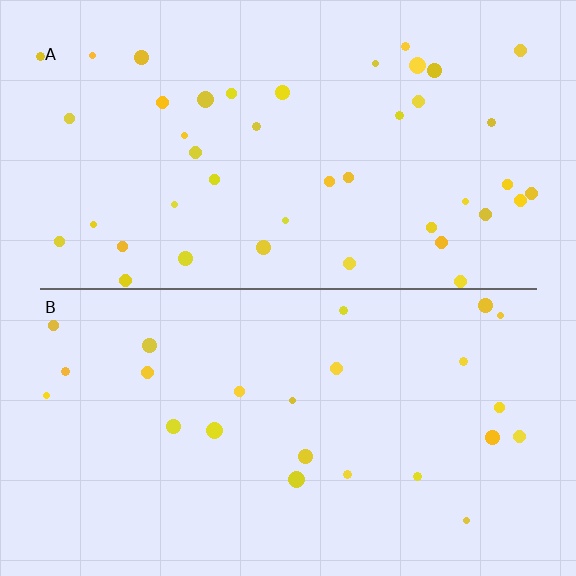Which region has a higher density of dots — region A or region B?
A (the top).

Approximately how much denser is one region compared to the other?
Approximately 1.8× — region A over region B.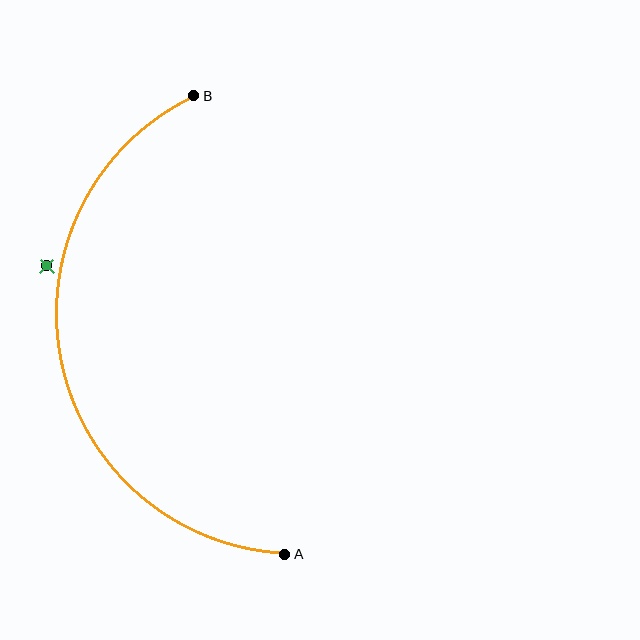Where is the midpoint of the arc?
The arc midpoint is the point on the curve farthest from the straight line joining A and B. It sits to the left of that line.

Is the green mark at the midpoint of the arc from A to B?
No — the green mark does not lie on the arc at all. It sits slightly outside the curve.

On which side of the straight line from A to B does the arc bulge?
The arc bulges to the left of the straight line connecting A and B.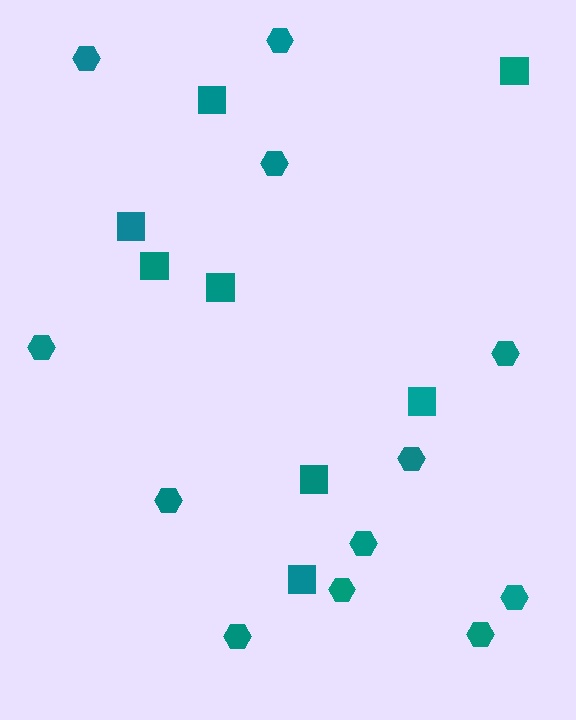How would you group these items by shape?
There are 2 groups: one group of hexagons (12) and one group of squares (8).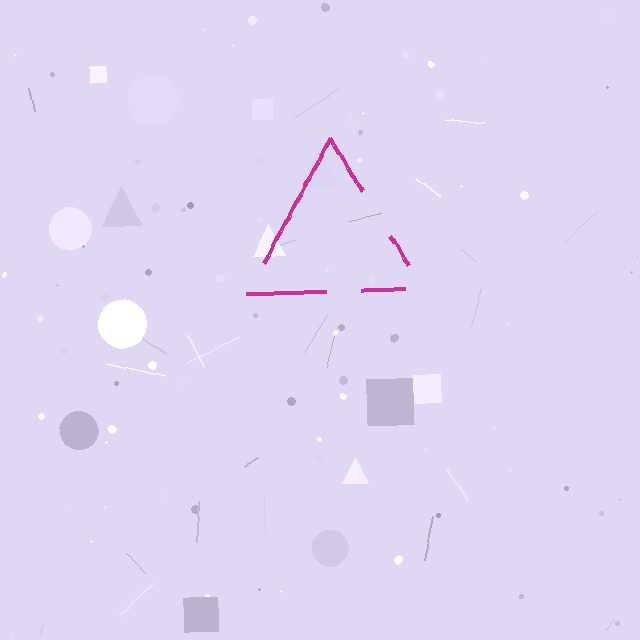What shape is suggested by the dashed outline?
The dashed outline suggests a triangle.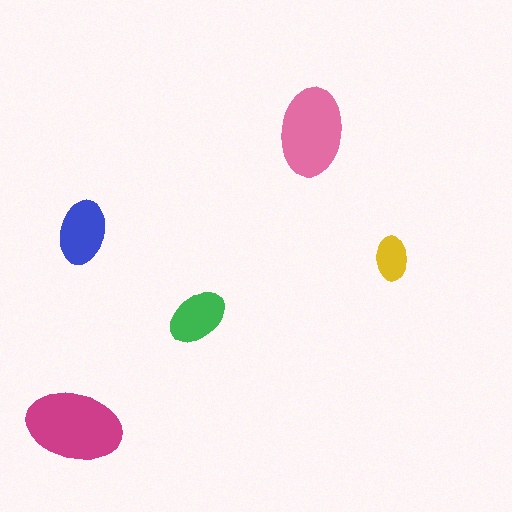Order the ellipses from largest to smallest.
the magenta one, the pink one, the blue one, the green one, the yellow one.